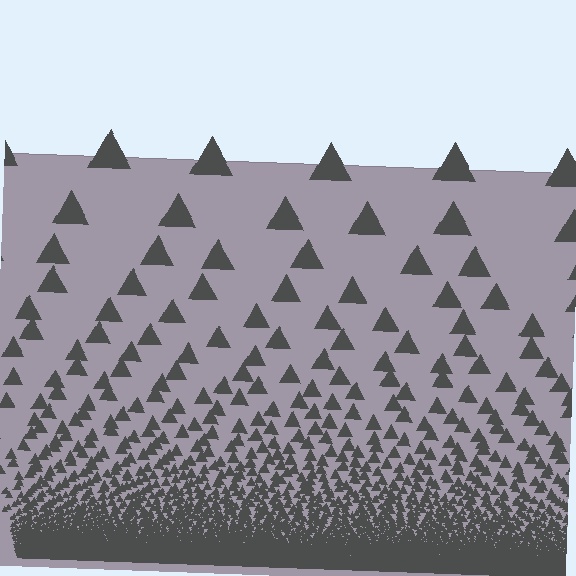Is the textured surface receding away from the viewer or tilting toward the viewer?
The surface appears to tilt toward the viewer. Texture elements get larger and sparser toward the top.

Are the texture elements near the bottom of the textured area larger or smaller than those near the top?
Smaller. The gradient is inverted — elements near the bottom are smaller and denser.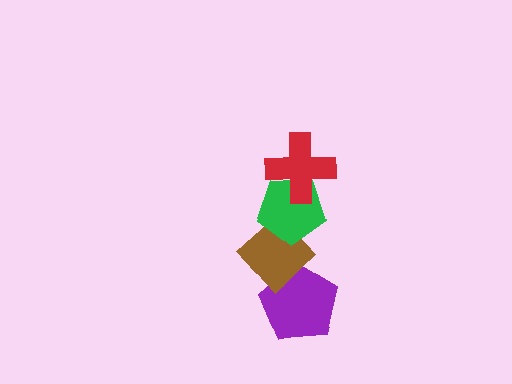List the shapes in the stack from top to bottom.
From top to bottom: the red cross, the green pentagon, the brown diamond, the purple pentagon.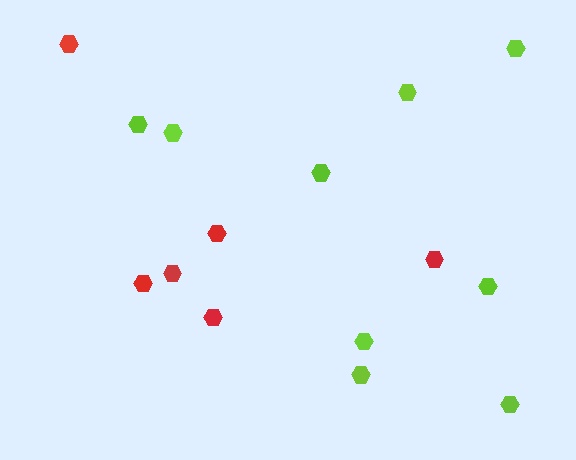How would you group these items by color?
There are 2 groups: one group of lime hexagons (9) and one group of red hexagons (6).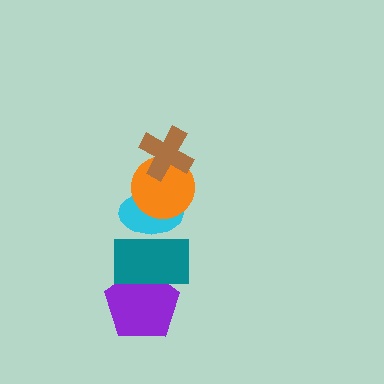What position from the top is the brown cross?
The brown cross is 1st from the top.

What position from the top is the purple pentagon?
The purple pentagon is 5th from the top.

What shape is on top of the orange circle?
The brown cross is on top of the orange circle.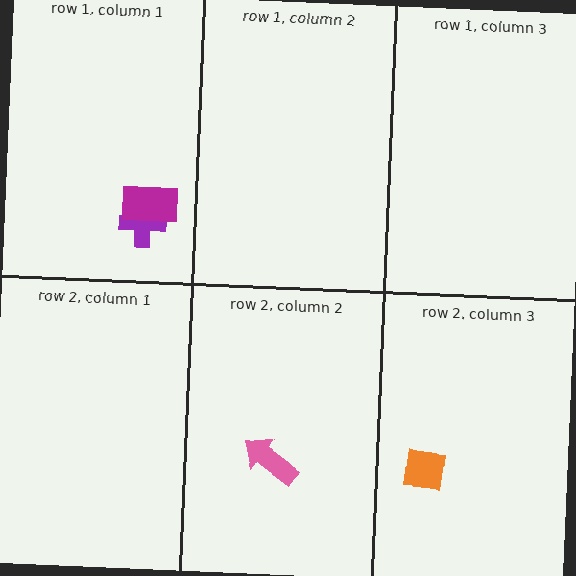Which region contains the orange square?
The row 2, column 3 region.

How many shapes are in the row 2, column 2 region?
1.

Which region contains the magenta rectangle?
The row 1, column 1 region.